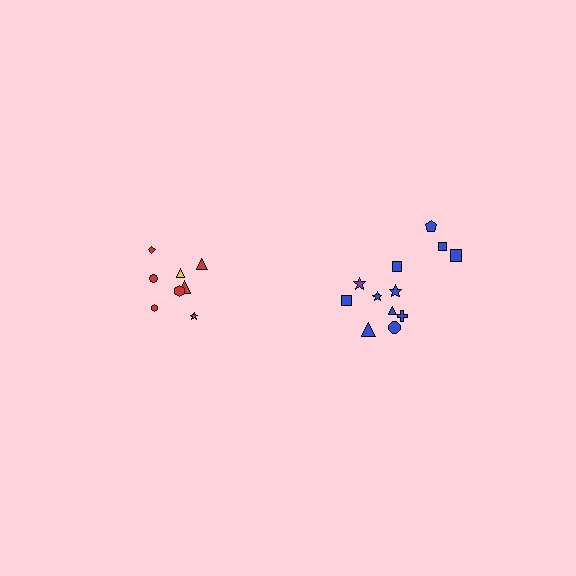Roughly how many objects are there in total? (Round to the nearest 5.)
Roughly 20 objects in total.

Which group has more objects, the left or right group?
The right group.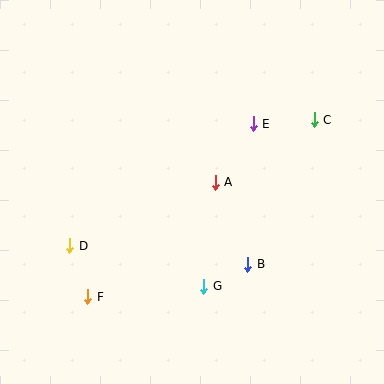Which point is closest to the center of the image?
Point A at (215, 182) is closest to the center.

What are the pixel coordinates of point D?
Point D is at (70, 246).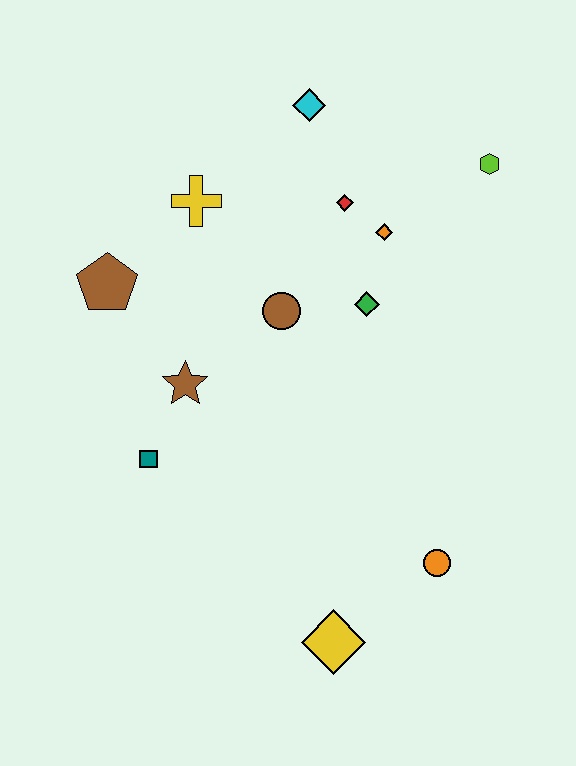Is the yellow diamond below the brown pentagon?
Yes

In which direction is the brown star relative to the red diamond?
The brown star is below the red diamond.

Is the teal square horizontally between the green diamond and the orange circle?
No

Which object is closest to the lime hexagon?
The orange diamond is closest to the lime hexagon.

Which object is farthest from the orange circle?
The cyan diamond is farthest from the orange circle.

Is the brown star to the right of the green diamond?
No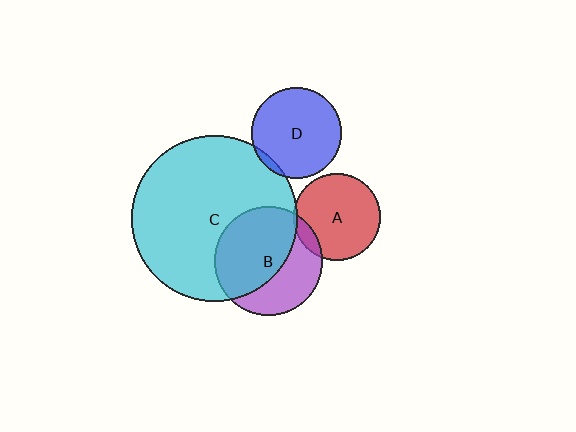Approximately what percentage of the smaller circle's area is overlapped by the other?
Approximately 10%.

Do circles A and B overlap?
Yes.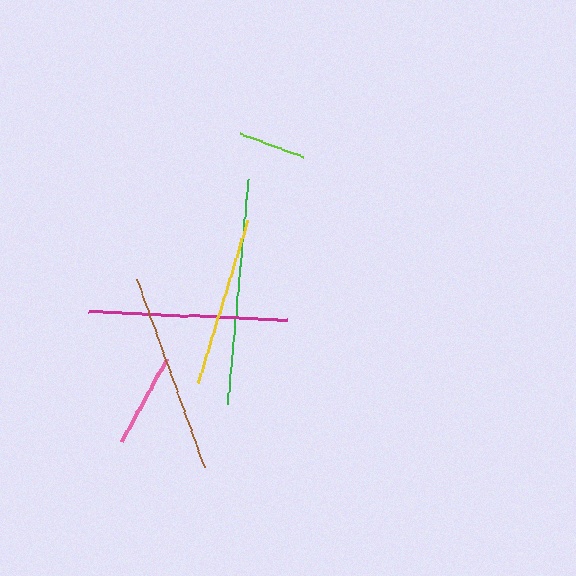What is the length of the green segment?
The green segment is approximately 226 pixels long.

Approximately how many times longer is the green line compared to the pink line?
The green line is approximately 2.4 times the length of the pink line.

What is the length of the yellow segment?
The yellow segment is approximately 171 pixels long.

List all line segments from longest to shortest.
From longest to shortest: green, brown, magenta, yellow, pink, lime.